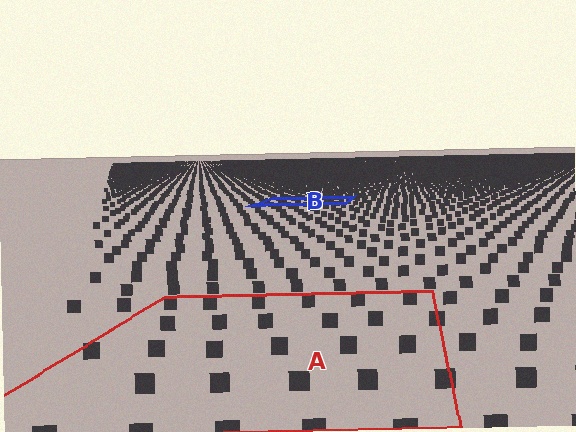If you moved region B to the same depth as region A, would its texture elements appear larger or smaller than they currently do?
They would appear larger. At a closer depth, the same texture elements are projected at a bigger on-screen size.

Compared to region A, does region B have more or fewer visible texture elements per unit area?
Region B has more texture elements per unit area — they are packed more densely because it is farther away.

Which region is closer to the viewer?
Region A is closer. The texture elements there are larger and more spread out.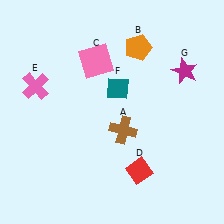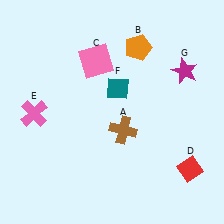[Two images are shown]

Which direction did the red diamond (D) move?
The red diamond (D) moved right.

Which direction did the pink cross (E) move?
The pink cross (E) moved down.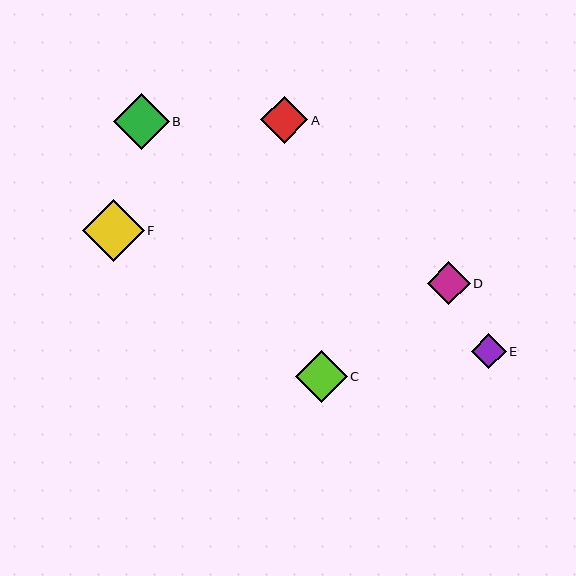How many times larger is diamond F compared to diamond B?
Diamond F is approximately 1.1 times the size of diamond B.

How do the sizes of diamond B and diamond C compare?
Diamond B and diamond C are approximately the same size.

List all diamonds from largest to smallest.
From largest to smallest: F, B, C, A, D, E.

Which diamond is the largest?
Diamond F is the largest with a size of approximately 62 pixels.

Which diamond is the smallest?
Diamond E is the smallest with a size of approximately 35 pixels.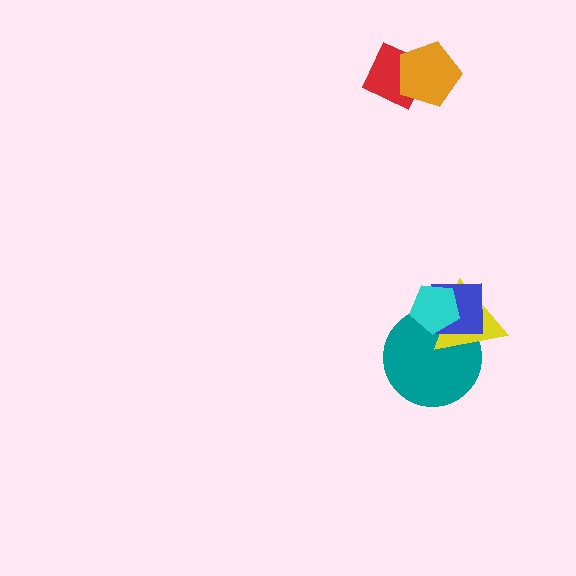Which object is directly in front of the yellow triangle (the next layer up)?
The blue square is directly in front of the yellow triangle.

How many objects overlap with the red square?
1 object overlaps with the red square.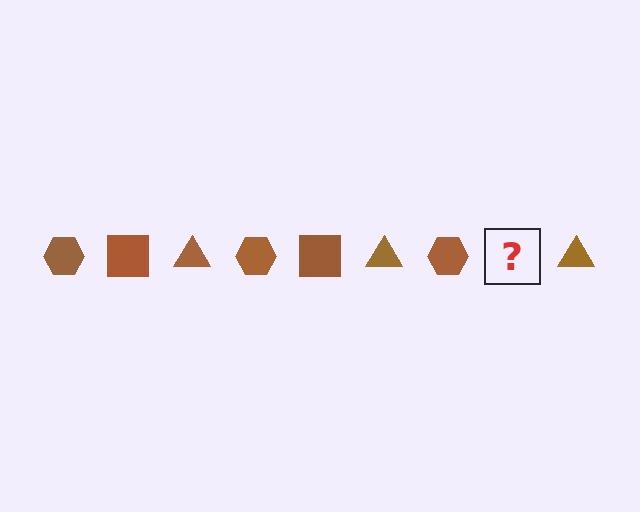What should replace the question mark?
The question mark should be replaced with a brown square.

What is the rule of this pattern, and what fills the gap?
The rule is that the pattern cycles through hexagon, square, triangle shapes in brown. The gap should be filled with a brown square.